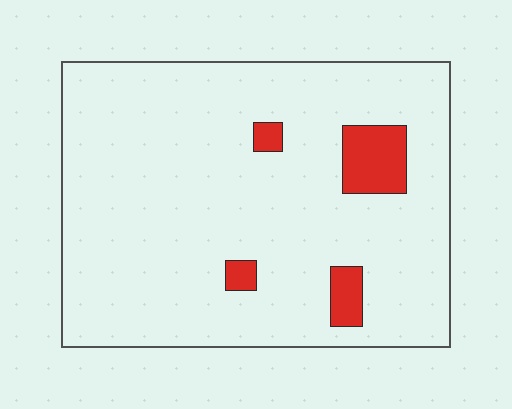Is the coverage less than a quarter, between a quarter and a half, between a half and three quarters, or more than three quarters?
Less than a quarter.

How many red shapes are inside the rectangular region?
4.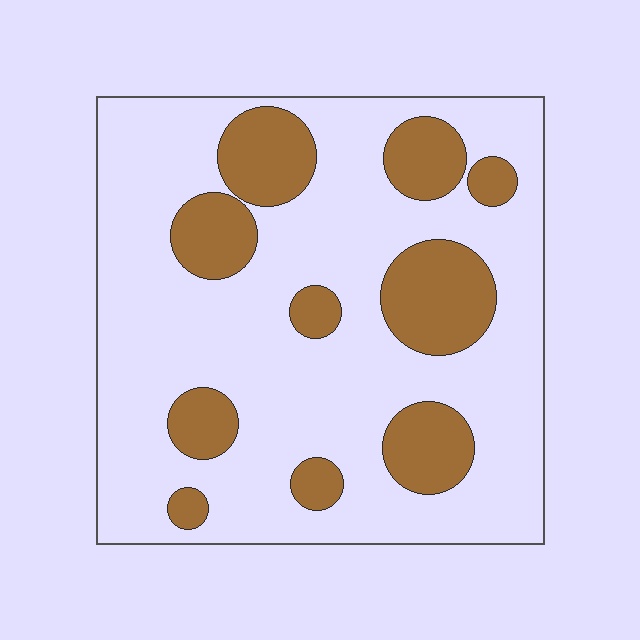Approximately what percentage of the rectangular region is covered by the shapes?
Approximately 25%.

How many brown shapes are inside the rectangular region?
10.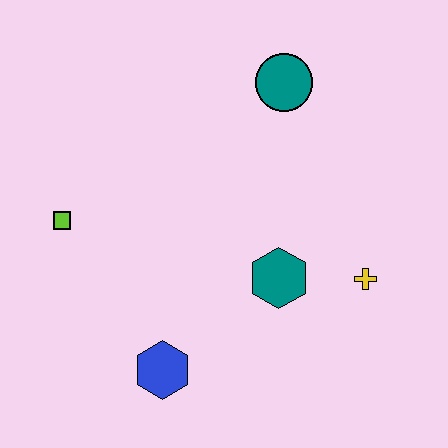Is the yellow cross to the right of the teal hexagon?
Yes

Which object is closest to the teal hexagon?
The yellow cross is closest to the teal hexagon.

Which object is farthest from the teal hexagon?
The lime square is farthest from the teal hexagon.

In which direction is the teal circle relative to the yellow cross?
The teal circle is above the yellow cross.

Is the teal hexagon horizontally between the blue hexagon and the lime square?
No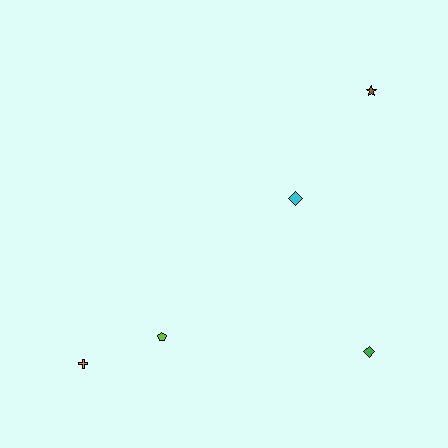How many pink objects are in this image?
There are no pink objects.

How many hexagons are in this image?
There are no hexagons.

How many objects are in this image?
There are 5 objects.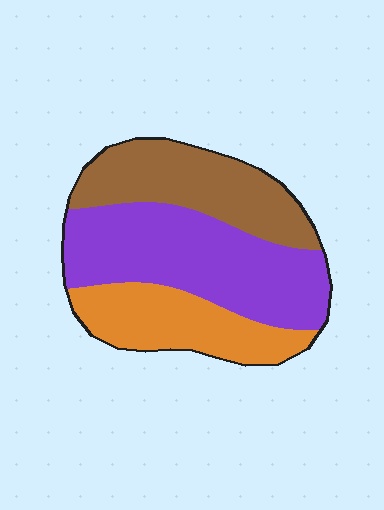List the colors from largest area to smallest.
From largest to smallest: purple, brown, orange.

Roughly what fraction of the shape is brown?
Brown takes up between a sixth and a third of the shape.